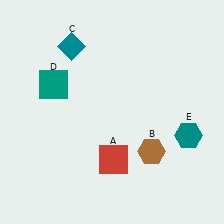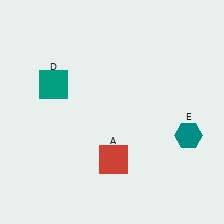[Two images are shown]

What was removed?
The teal diamond (C), the brown hexagon (B) were removed in Image 2.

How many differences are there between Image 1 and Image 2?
There are 2 differences between the two images.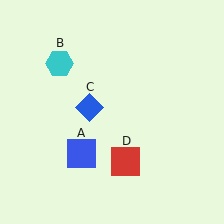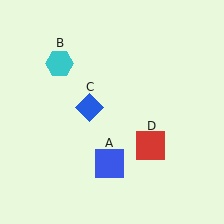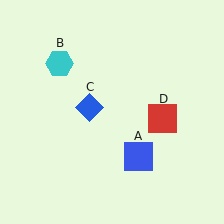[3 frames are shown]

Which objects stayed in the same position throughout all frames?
Cyan hexagon (object B) and blue diamond (object C) remained stationary.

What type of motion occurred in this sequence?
The blue square (object A), red square (object D) rotated counterclockwise around the center of the scene.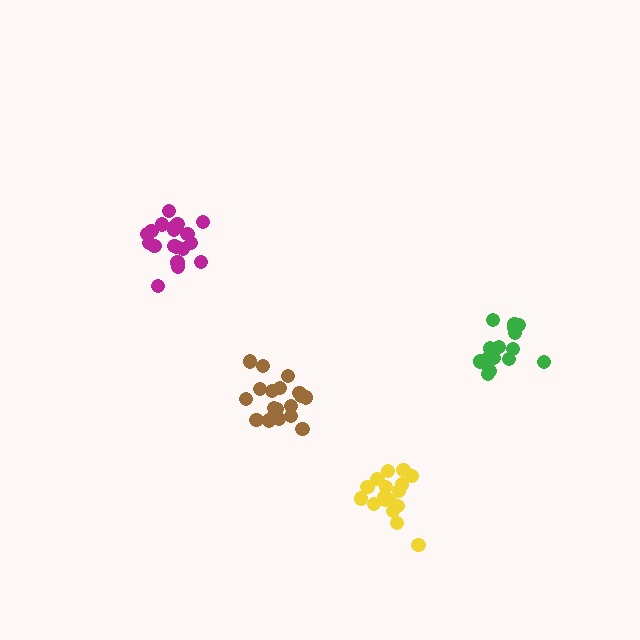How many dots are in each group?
Group 1: 19 dots, Group 2: 19 dots, Group 3: 15 dots, Group 4: 17 dots (70 total).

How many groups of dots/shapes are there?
There are 4 groups.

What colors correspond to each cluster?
The clusters are colored: brown, magenta, green, yellow.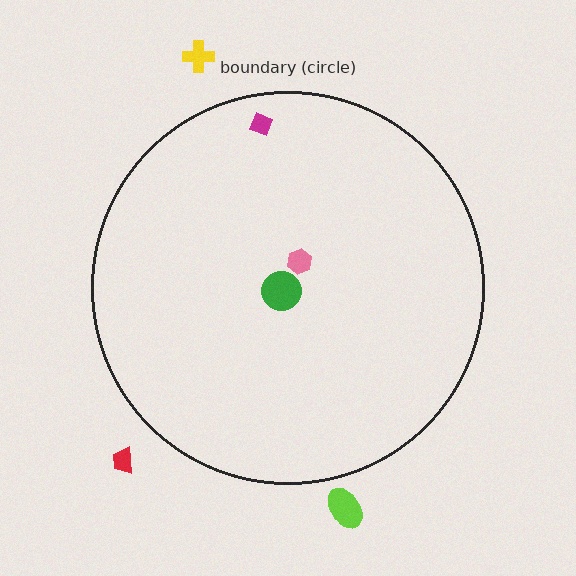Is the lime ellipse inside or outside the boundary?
Outside.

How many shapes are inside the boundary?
3 inside, 3 outside.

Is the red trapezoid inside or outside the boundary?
Outside.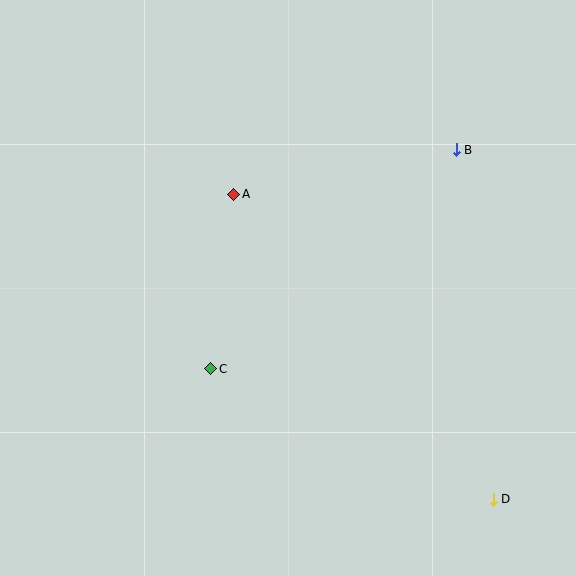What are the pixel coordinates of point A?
Point A is at (234, 194).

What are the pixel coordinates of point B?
Point B is at (456, 150).